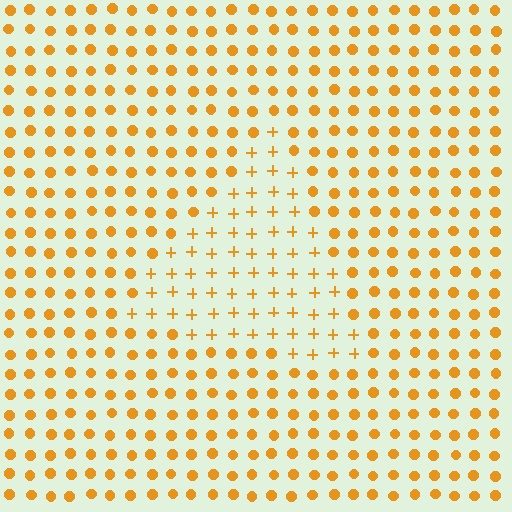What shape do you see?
I see a triangle.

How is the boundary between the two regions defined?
The boundary is defined by a change in element shape: plus signs inside vs. circles outside. All elements share the same color and spacing.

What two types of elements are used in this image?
The image uses plus signs inside the triangle region and circles outside it.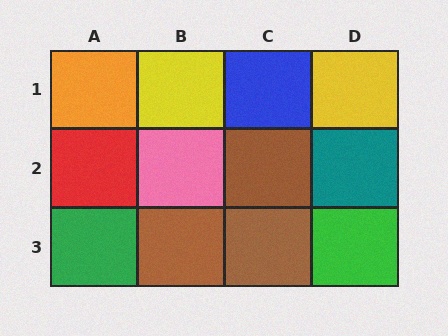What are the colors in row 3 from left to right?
Green, brown, brown, green.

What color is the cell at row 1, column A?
Orange.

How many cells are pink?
1 cell is pink.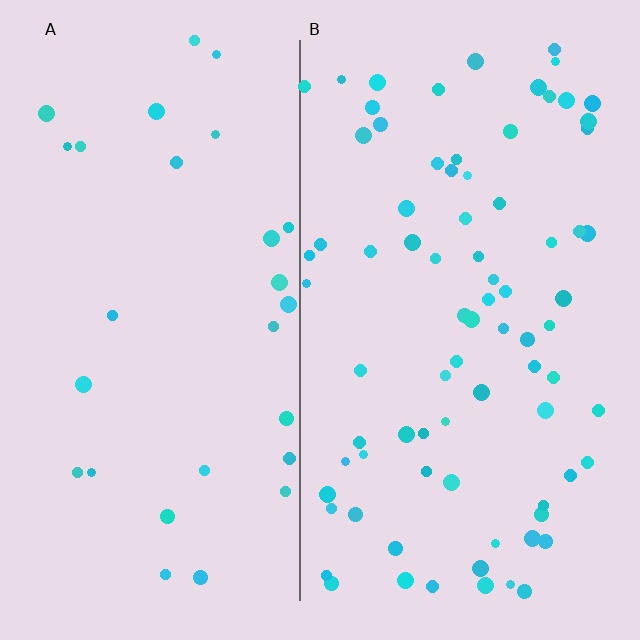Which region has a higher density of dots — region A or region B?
B (the right).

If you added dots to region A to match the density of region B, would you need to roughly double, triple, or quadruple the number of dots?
Approximately triple.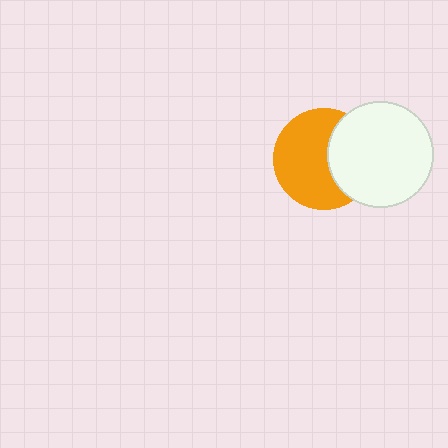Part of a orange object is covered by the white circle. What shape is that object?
It is a circle.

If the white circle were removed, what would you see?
You would see the complete orange circle.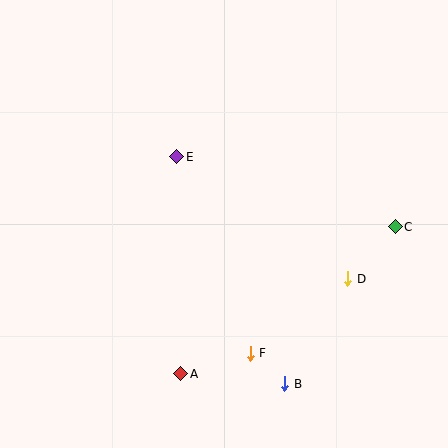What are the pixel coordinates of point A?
Point A is at (181, 374).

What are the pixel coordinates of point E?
Point E is at (177, 157).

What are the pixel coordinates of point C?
Point C is at (395, 227).